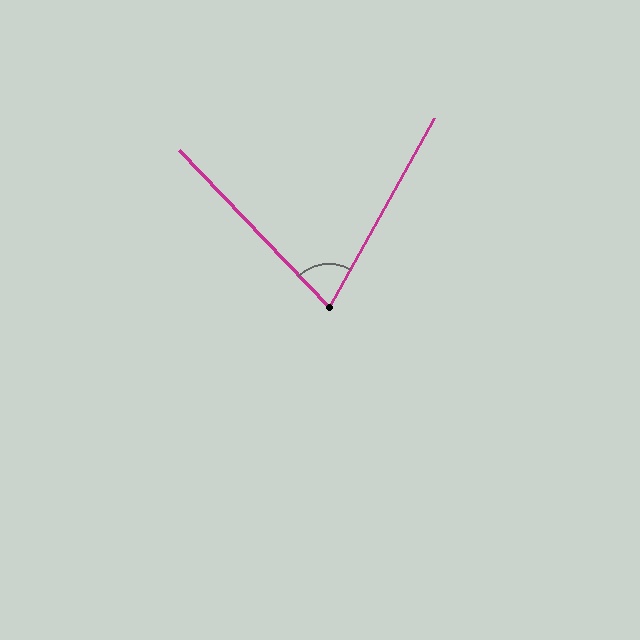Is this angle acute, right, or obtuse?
It is acute.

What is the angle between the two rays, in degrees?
Approximately 73 degrees.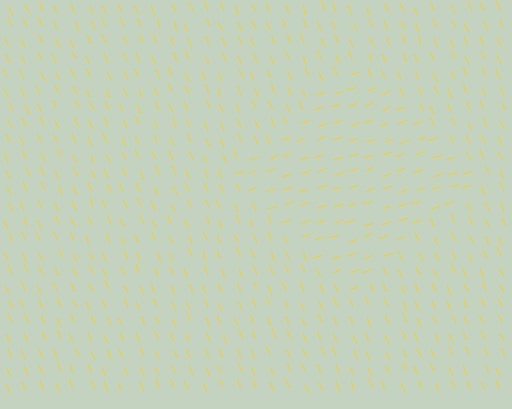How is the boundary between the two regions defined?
The boundary is defined purely by a change in line orientation (approximately 87 degrees difference). All lines are the same color and thickness.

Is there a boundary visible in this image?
Yes, there is a texture boundary formed by a change in line orientation.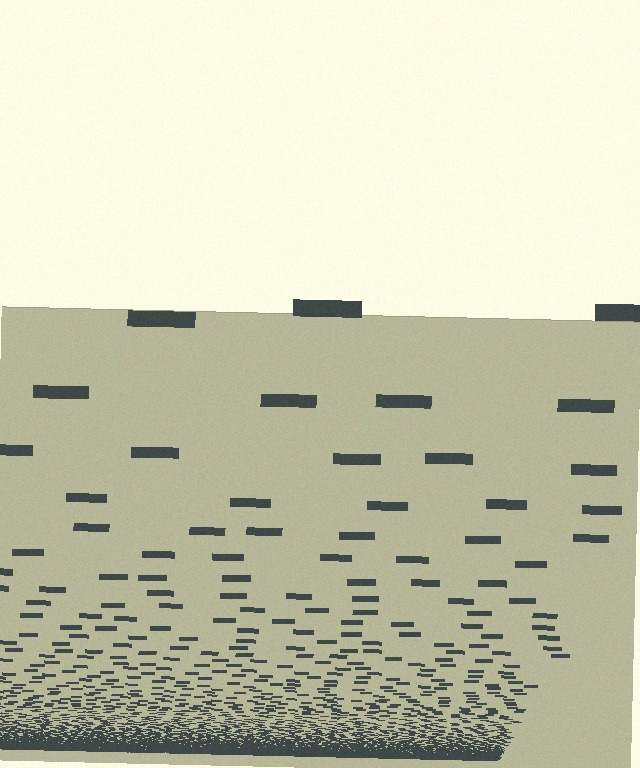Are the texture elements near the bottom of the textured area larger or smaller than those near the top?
Smaller. The gradient is inverted — elements near the bottom are smaller and denser.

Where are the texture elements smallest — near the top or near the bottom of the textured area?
Near the bottom.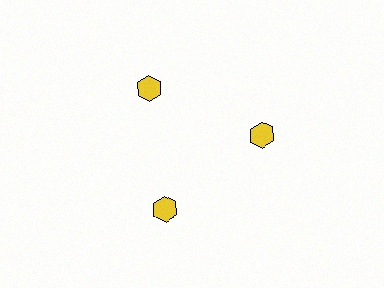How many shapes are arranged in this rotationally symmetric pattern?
There are 3 shapes, arranged in 3 groups of 1.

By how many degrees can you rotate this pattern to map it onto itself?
The pattern maps onto itself every 120 degrees of rotation.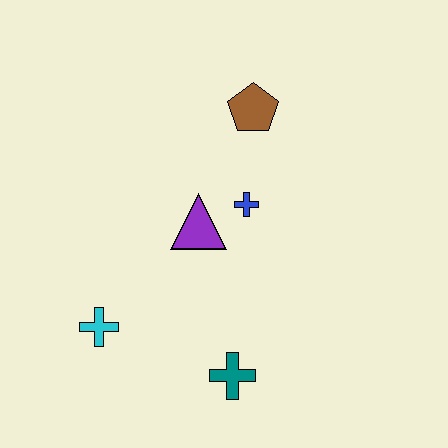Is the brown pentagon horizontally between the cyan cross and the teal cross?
No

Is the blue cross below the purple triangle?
No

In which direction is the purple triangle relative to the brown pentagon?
The purple triangle is below the brown pentagon.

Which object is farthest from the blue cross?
The cyan cross is farthest from the blue cross.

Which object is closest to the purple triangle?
The blue cross is closest to the purple triangle.